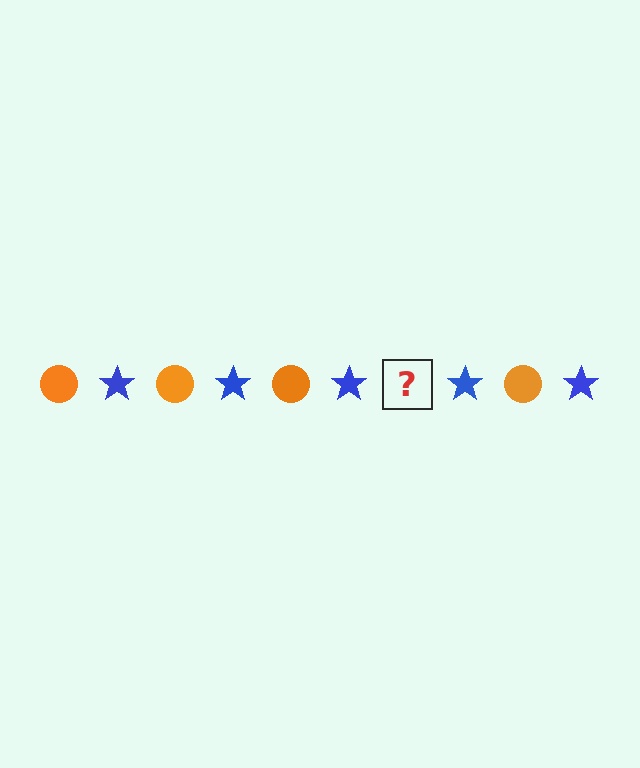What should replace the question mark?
The question mark should be replaced with an orange circle.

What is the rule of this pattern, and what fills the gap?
The rule is that the pattern alternates between orange circle and blue star. The gap should be filled with an orange circle.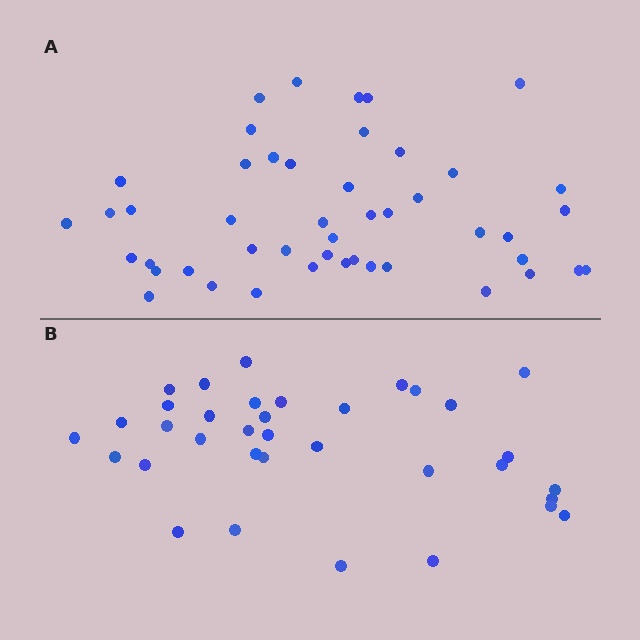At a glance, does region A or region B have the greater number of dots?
Region A (the top region) has more dots.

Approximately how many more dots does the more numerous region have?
Region A has roughly 12 or so more dots than region B.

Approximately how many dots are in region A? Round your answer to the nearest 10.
About 50 dots. (The exact count is 47, which rounds to 50.)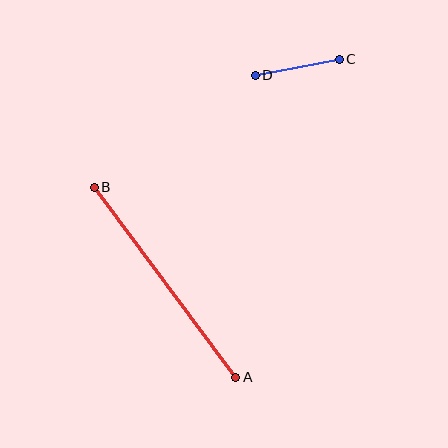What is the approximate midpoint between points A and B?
The midpoint is at approximately (165, 282) pixels.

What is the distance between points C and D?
The distance is approximately 85 pixels.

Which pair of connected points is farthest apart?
Points A and B are farthest apart.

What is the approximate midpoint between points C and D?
The midpoint is at approximately (297, 67) pixels.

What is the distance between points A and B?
The distance is approximately 237 pixels.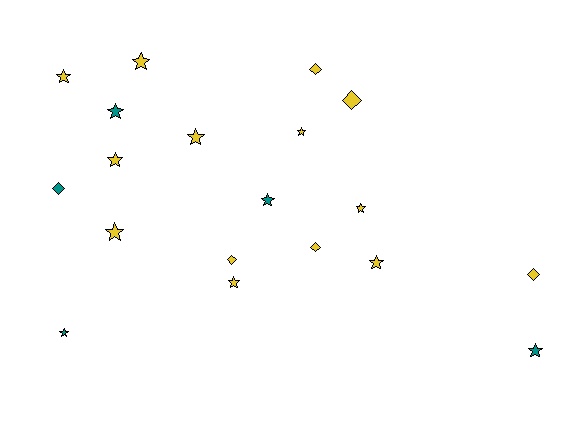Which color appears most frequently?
Yellow, with 14 objects.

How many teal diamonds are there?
There is 1 teal diamond.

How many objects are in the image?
There are 19 objects.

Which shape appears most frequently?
Star, with 13 objects.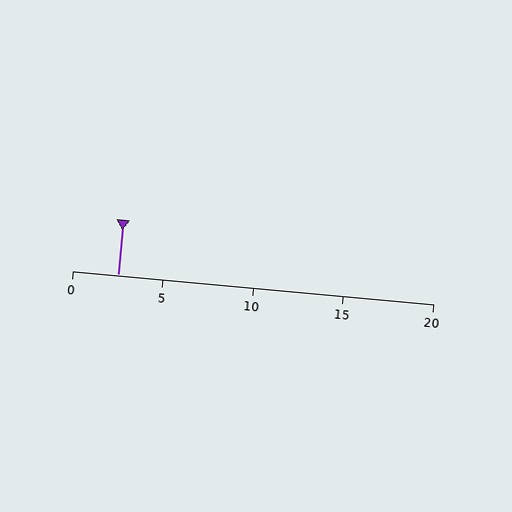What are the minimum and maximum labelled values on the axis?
The axis runs from 0 to 20.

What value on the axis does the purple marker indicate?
The marker indicates approximately 2.5.